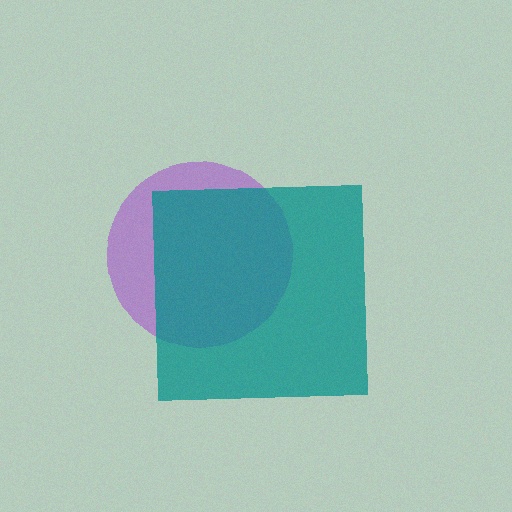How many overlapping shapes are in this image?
There are 2 overlapping shapes in the image.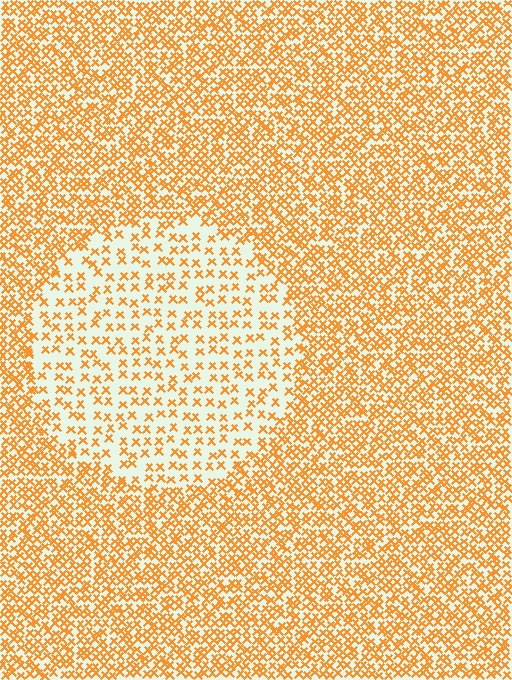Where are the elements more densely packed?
The elements are more densely packed outside the circle boundary.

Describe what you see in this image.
The image contains small orange elements arranged at two different densities. A circle-shaped region is visible where the elements are less densely packed than the surrounding area.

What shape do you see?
I see a circle.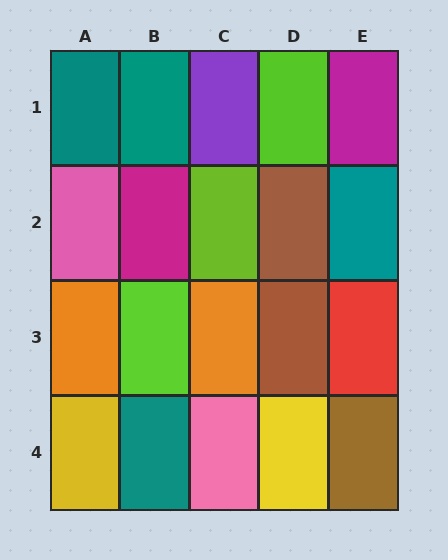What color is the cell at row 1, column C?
Purple.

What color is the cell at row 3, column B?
Lime.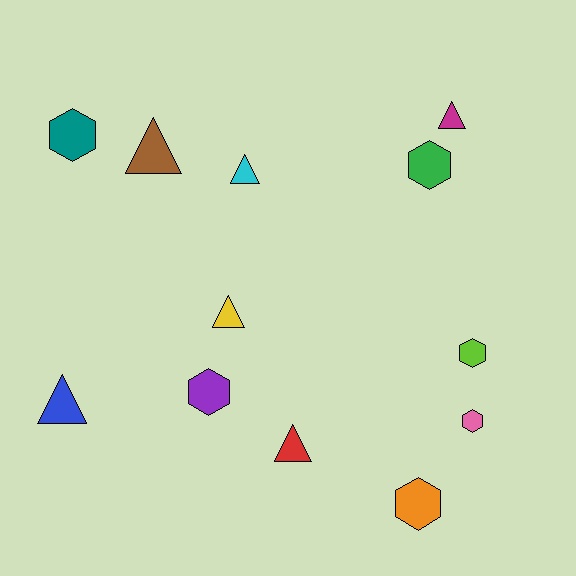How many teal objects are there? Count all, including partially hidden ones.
There is 1 teal object.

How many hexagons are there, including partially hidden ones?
There are 6 hexagons.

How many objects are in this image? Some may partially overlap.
There are 12 objects.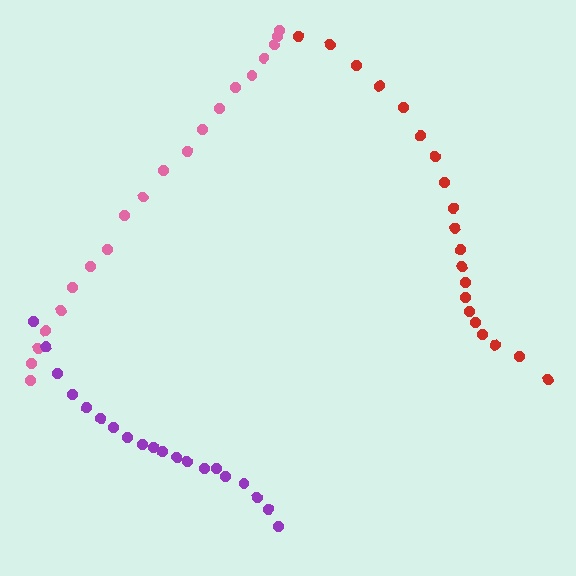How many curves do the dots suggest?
There are 3 distinct paths.